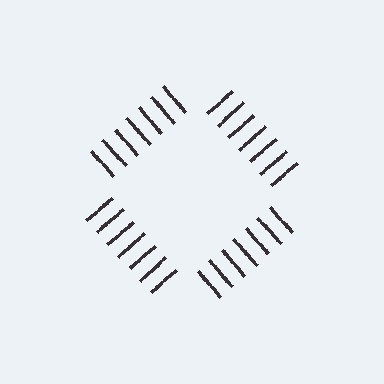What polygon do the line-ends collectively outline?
An illusory square — the line segments terminate on its edges but no continuous stroke is drawn.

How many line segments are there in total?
28 — 7 along each of the 4 edges.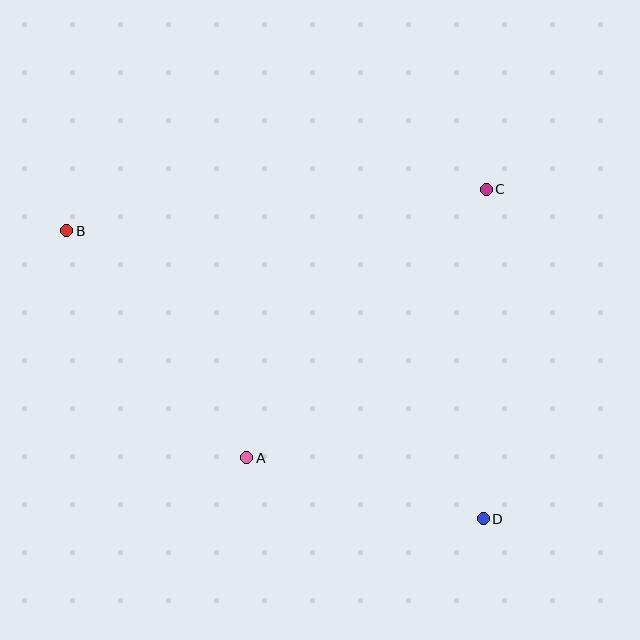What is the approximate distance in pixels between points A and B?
The distance between A and B is approximately 290 pixels.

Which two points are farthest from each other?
Points B and D are farthest from each other.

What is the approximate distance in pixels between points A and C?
The distance between A and C is approximately 360 pixels.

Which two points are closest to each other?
Points A and D are closest to each other.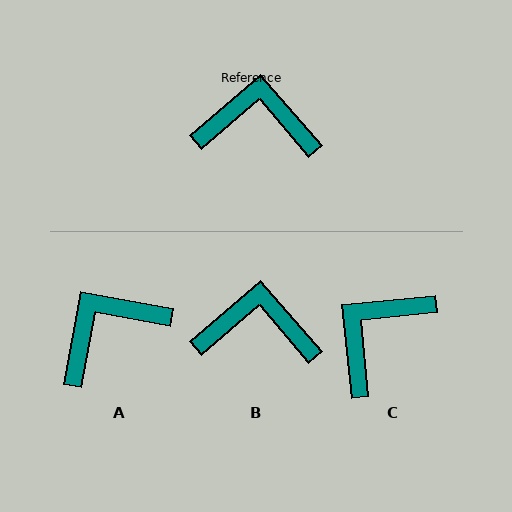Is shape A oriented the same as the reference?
No, it is off by about 39 degrees.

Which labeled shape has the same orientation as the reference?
B.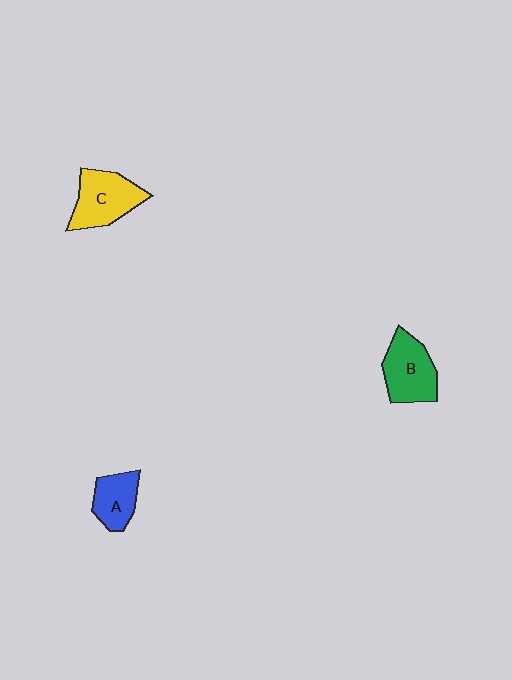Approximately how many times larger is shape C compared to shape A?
Approximately 1.5 times.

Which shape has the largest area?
Shape C (yellow).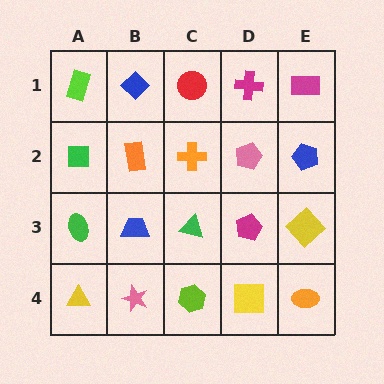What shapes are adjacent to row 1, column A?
A green square (row 2, column A), a blue diamond (row 1, column B).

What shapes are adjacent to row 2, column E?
A magenta rectangle (row 1, column E), a yellow diamond (row 3, column E), a pink pentagon (row 2, column D).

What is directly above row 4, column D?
A magenta pentagon.